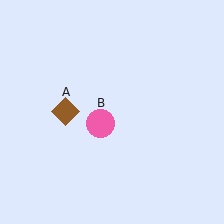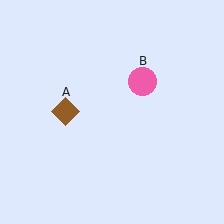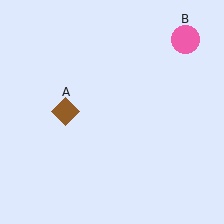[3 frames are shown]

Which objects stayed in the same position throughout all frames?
Brown diamond (object A) remained stationary.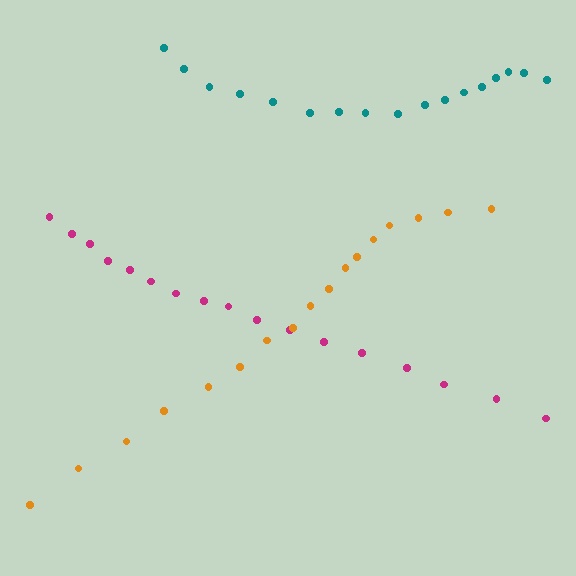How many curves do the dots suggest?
There are 3 distinct paths.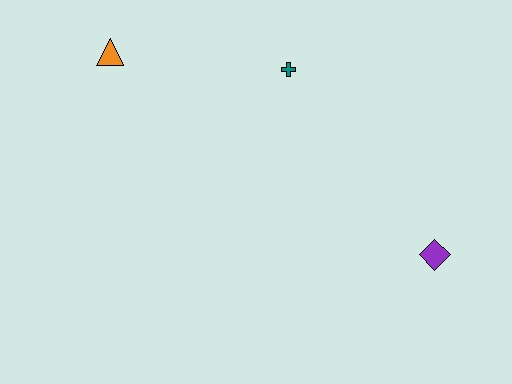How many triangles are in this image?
There is 1 triangle.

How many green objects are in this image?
There are no green objects.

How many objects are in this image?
There are 3 objects.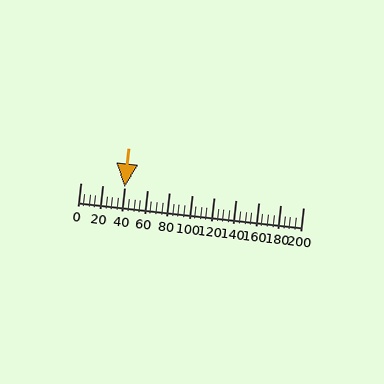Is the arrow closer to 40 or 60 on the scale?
The arrow is closer to 40.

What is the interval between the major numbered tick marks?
The major tick marks are spaced 20 units apart.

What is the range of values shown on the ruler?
The ruler shows values from 0 to 200.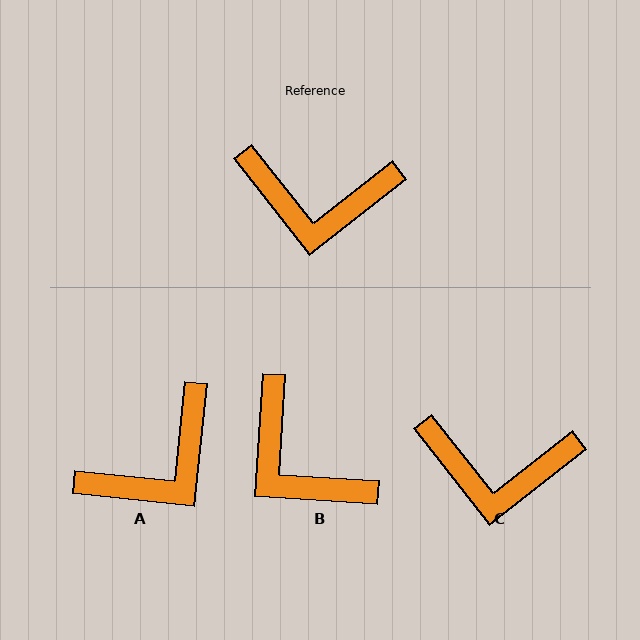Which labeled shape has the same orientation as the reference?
C.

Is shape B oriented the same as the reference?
No, it is off by about 42 degrees.